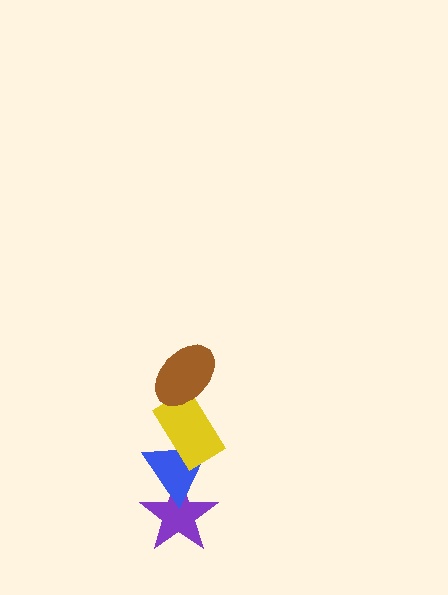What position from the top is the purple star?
The purple star is 4th from the top.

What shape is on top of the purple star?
The blue triangle is on top of the purple star.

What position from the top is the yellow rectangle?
The yellow rectangle is 2nd from the top.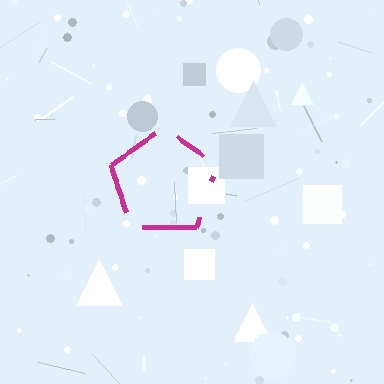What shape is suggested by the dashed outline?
The dashed outline suggests a pentagon.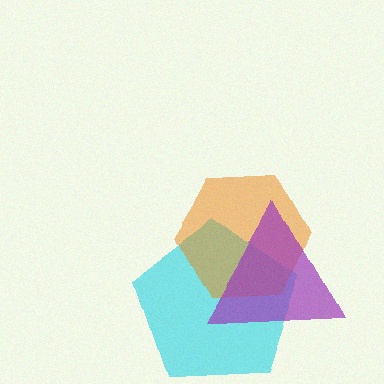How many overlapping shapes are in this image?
There are 3 overlapping shapes in the image.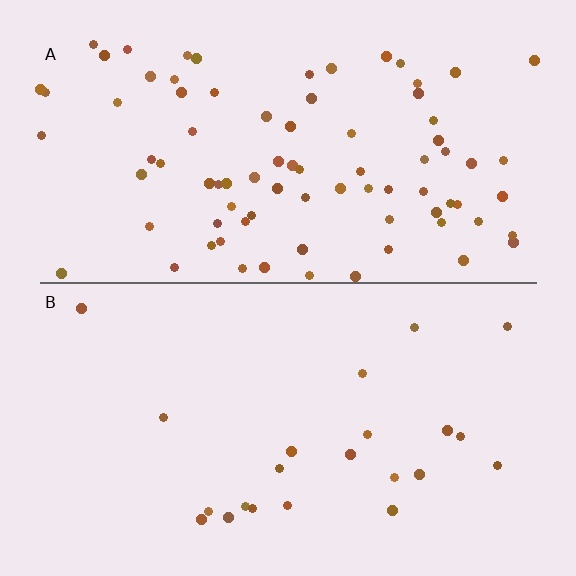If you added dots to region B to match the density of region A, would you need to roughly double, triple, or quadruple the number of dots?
Approximately quadruple.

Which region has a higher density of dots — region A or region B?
A (the top).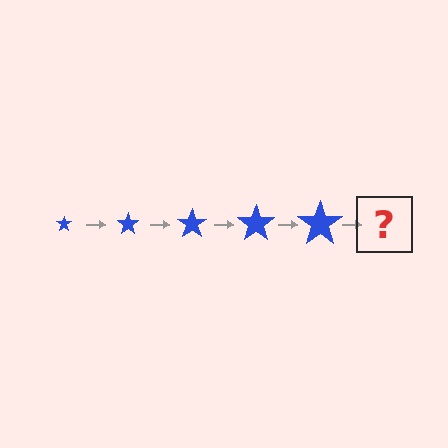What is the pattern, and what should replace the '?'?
The pattern is that the star gets progressively larger each step. The '?' should be a blue star, larger than the previous one.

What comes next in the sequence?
The next element should be a blue star, larger than the previous one.